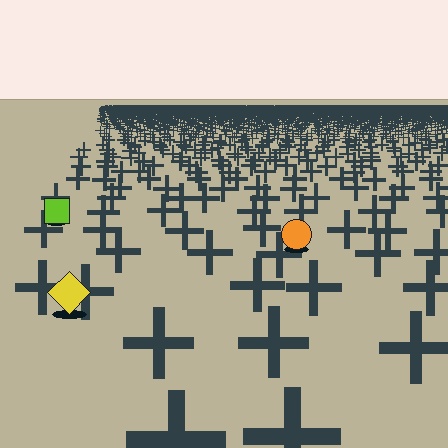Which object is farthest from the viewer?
The lime square is farthest from the viewer. It appears smaller and the ground texture around it is denser.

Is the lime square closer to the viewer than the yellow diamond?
No. The yellow diamond is closer — you can tell from the texture gradient: the ground texture is coarser near it.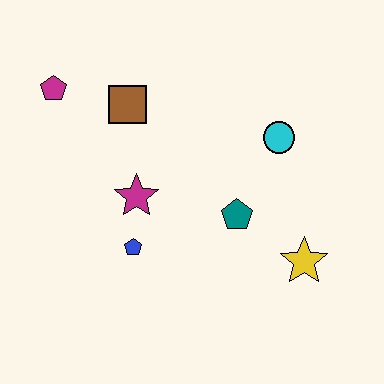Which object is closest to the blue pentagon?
The magenta star is closest to the blue pentagon.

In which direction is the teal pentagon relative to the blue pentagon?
The teal pentagon is to the right of the blue pentagon.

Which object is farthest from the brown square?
The yellow star is farthest from the brown square.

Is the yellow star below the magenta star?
Yes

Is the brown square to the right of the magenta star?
No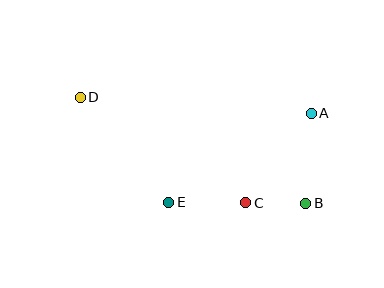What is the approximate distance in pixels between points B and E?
The distance between B and E is approximately 137 pixels.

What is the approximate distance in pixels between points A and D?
The distance between A and D is approximately 232 pixels.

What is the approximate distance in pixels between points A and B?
The distance between A and B is approximately 90 pixels.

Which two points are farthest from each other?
Points B and D are farthest from each other.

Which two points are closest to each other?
Points B and C are closest to each other.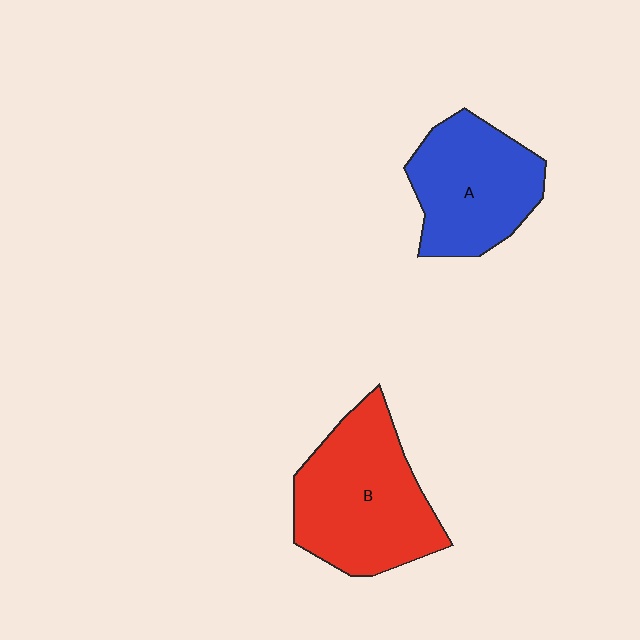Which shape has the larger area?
Shape B (red).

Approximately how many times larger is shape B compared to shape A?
Approximately 1.2 times.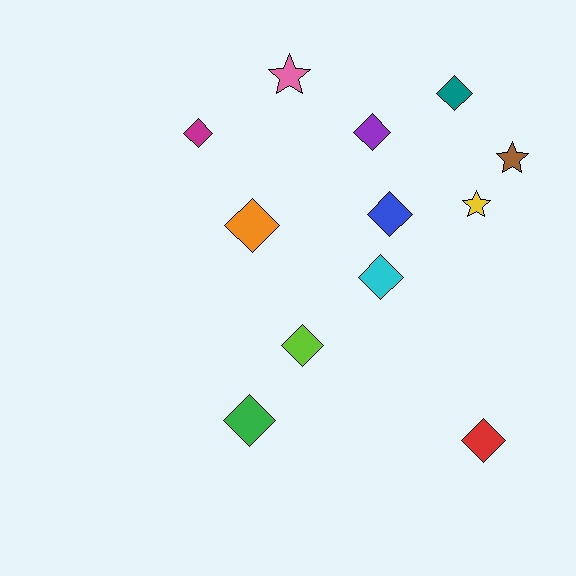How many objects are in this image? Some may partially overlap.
There are 12 objects.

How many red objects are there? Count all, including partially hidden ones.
There is 1 red object.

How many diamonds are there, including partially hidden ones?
There are 9 diamonds.